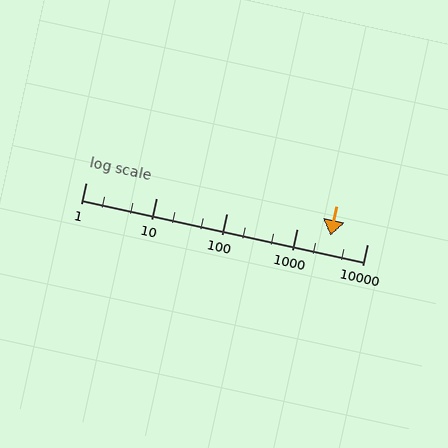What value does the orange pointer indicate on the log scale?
The pointer indicates approximately 3000.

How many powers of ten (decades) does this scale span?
The scale spans 4 decades, from 1 to 10000.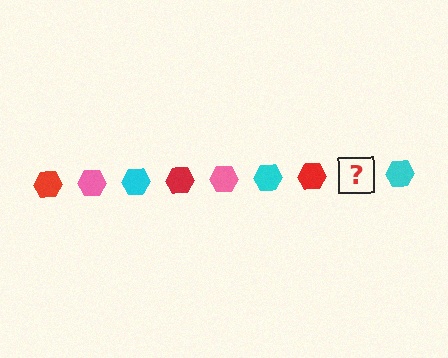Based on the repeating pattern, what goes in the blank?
The blank should be a pink hexagon.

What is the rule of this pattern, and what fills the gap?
The rule is that the pattern cycles through red, pink, cyan hexagons. The gap should be filled with a pink hexagon.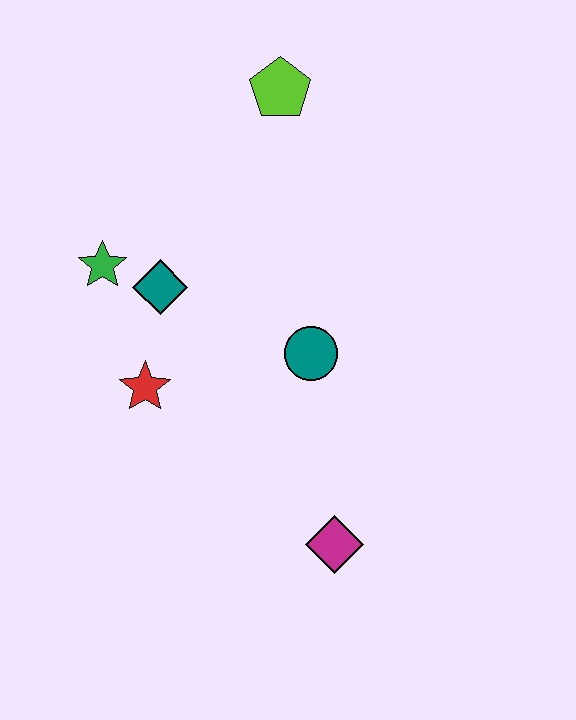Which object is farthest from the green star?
The magenta diamond is farthest from the green star.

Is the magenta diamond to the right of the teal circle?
Yes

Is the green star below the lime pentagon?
Yes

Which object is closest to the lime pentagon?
The teal diamond is closest to the lime pentagon.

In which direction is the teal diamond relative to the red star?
The teal diamond is above the red star.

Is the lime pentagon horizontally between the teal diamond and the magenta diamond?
Yes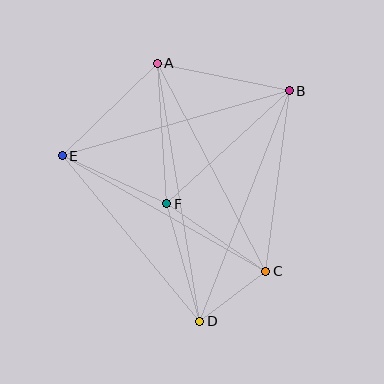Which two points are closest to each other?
Points C and D are closest to each other.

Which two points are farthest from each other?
Points A and D are farthest from each other.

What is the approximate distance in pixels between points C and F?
The distance between C and F is approximately 120 pixels.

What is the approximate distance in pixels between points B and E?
The distance between B and E is approximately 236 pixels.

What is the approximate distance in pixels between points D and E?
The distance between D and E is approximately 215 pixels.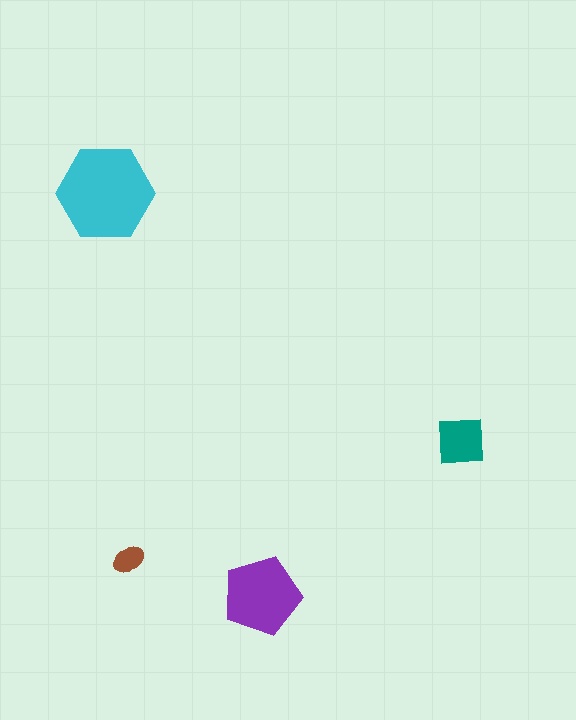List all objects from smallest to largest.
The brown ellipse, the teal square, the purple pentagon, the cyan hexagon.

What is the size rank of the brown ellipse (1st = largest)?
4th.